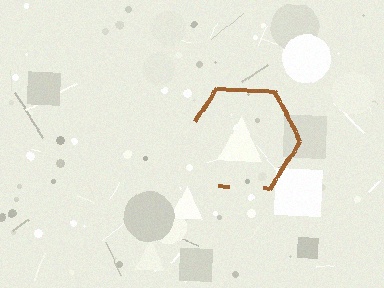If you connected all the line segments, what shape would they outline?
They would outline a hexagon.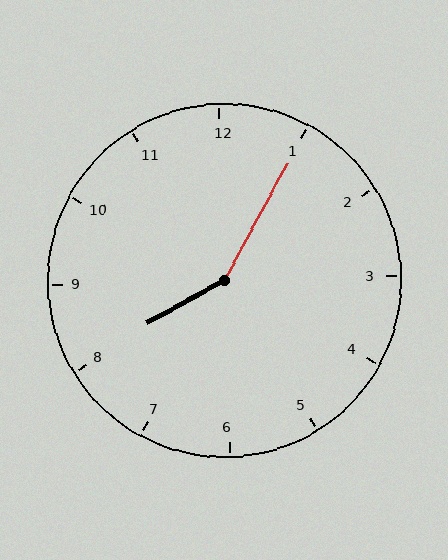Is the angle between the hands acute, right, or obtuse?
It is obtuse.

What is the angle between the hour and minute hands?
Approximately 148 degrees.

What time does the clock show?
8:05.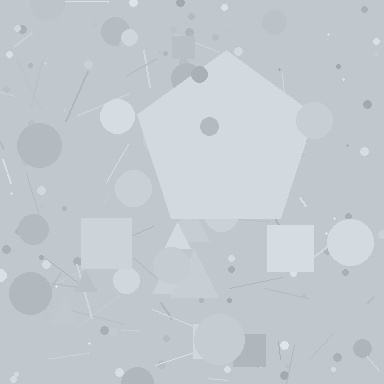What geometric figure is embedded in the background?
A pentagon is embedded in the background.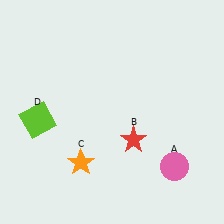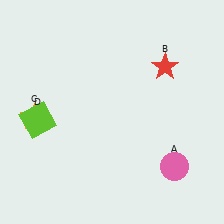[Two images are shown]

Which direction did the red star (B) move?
The red star (B) moved up.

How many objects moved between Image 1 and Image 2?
2 objects moved between the two images.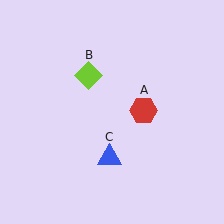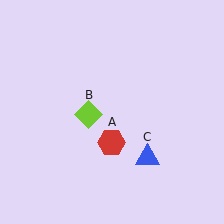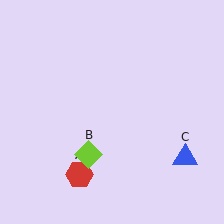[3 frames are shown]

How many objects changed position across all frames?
3 objects changed position: red hexagon (object A), lime diamond (object B), blue triangle (object C).